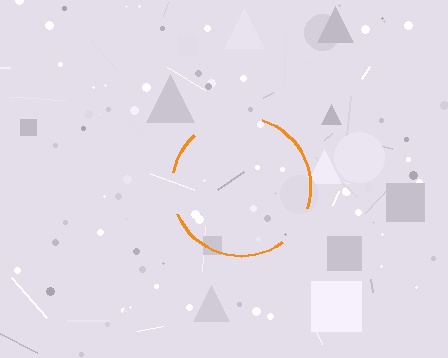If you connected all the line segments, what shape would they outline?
They would outline a circle.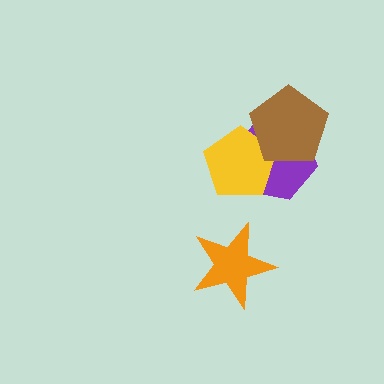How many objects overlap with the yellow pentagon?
2 objects overlap with the yellow pentagon.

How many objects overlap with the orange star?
0 objects overlap with the orange star.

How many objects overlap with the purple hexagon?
2 objects overlap with the purple hexagon.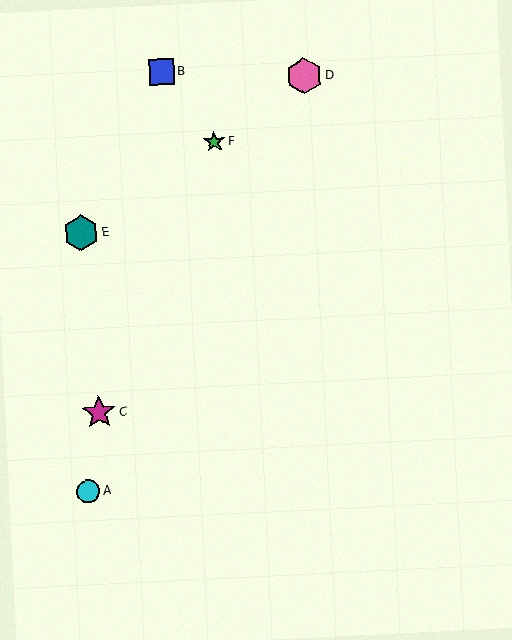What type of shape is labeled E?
Shape E is a teal hexagon.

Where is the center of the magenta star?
The center of the magenta star is at (99, 413).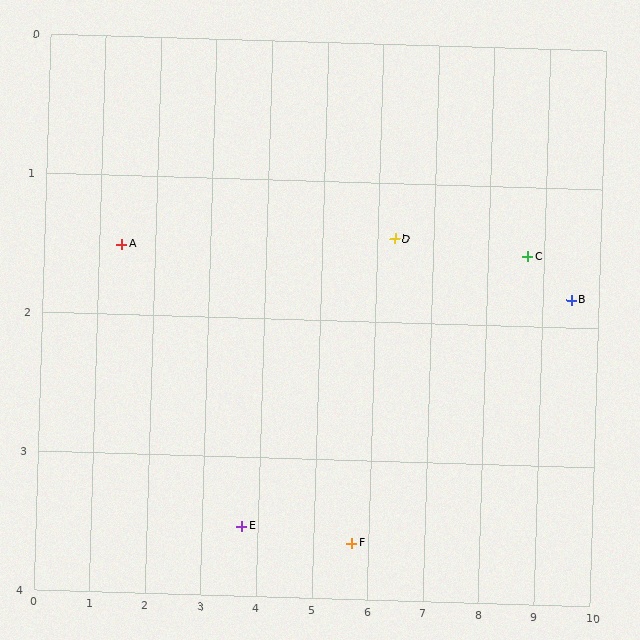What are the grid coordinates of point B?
Point B is at approximately (9.5, 1.8).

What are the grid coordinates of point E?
Point E is at approximately (3.7, 3.5).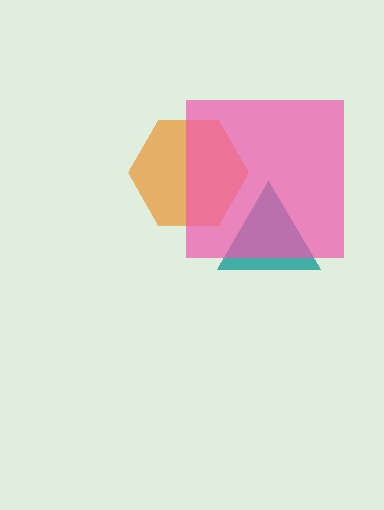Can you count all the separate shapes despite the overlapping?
Yes, there are 3 separate shapes.